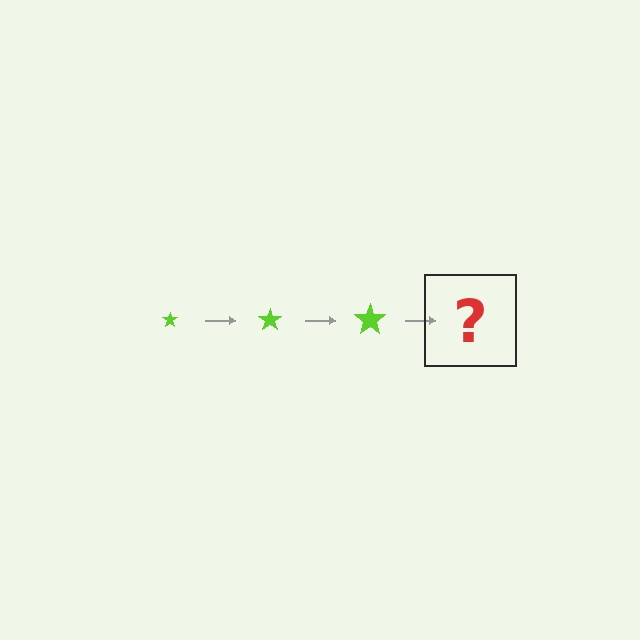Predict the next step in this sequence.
The next step is a lime star, larger than the previous one.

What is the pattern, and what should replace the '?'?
The pattern is that the star gets progressively larger each step. The '?' should be a lime star, larger than the previous one.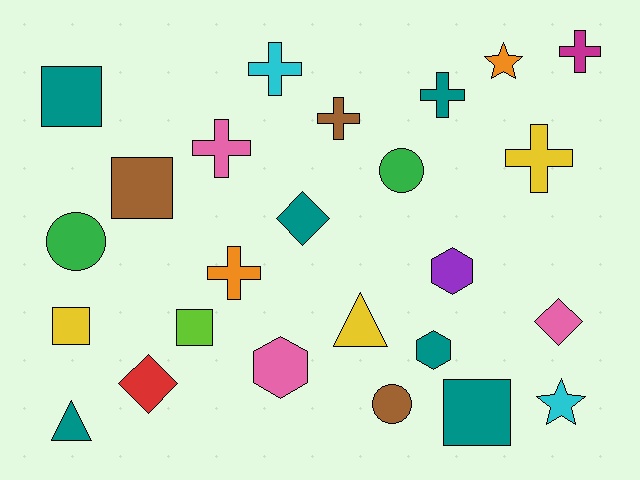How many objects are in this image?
There are 25 objects.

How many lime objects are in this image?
There is 1 lime object.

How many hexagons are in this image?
There are 3 hexagons.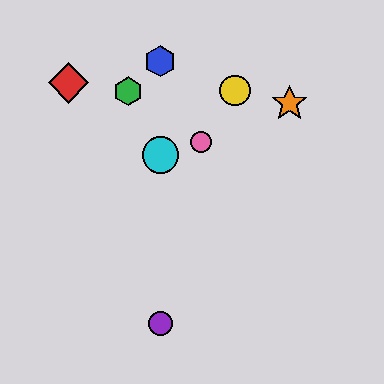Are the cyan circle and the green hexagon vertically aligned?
No, the cyan circle is at x≈160 and the green hexagon is at x≈128.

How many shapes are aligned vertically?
3 shapes (the blue hexagon, the purple circle, the cyan circle) are aligned vertically.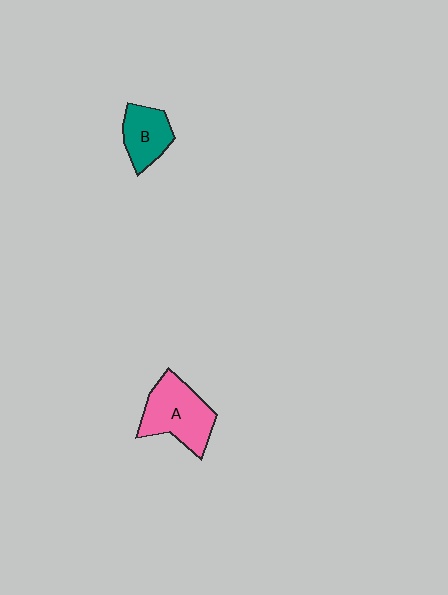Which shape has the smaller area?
Shape B (teal).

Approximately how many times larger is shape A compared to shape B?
Approximately 1.5 times.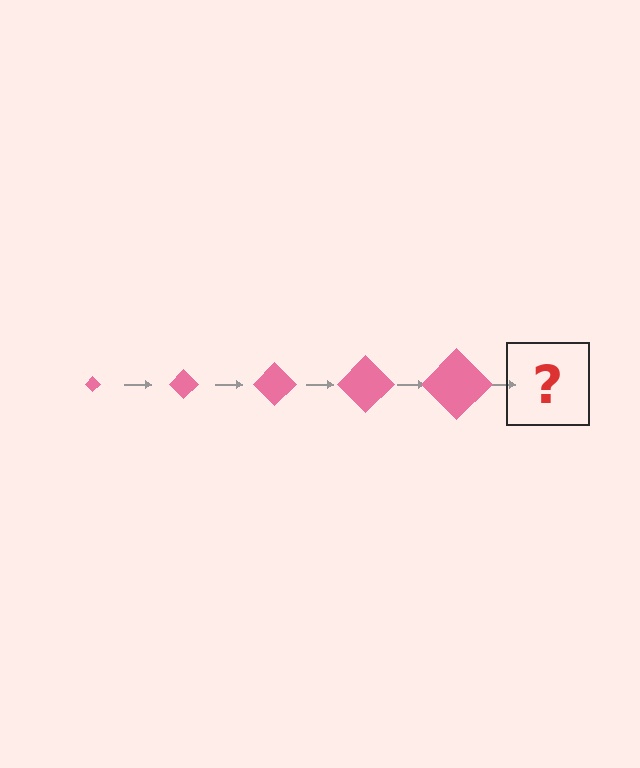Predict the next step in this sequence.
The next step is a pink diamond, larger than the previous one.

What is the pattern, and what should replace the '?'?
The pattern is that the diamond gets progressively larger each step. The '?' should be a pink diamond, larger than the previous one.